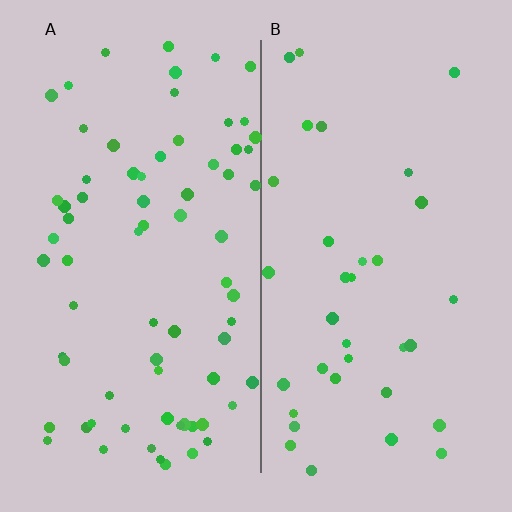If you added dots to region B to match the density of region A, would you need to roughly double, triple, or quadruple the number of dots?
Approximately double.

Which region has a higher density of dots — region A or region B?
A (the left).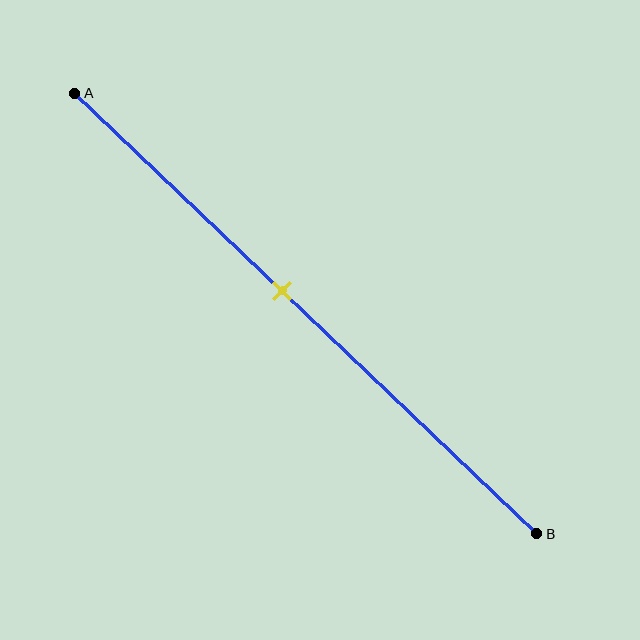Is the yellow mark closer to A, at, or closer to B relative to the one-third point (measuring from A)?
The yellow mark is closer to point B than the one-third point of segment AB.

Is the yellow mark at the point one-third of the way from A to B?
No, the mark is at about 45% from A, not at the 33% one-third point.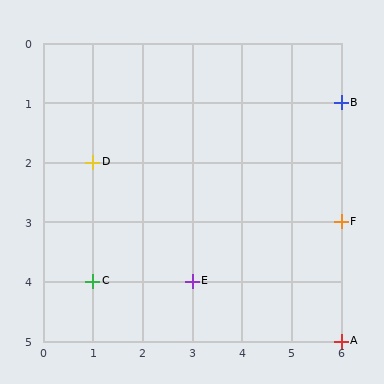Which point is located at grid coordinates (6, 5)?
Point A is at (6, 5).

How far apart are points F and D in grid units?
Points F and D are 5 columns and 1 row apart (about 5.1 grid units diagonally).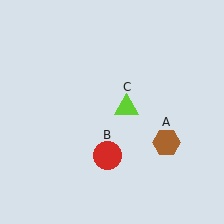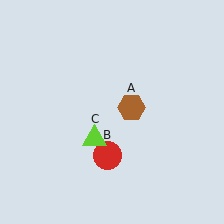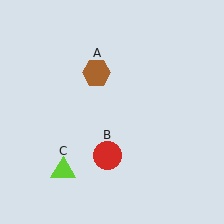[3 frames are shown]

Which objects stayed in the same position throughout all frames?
Red circle (object B) remained stationary.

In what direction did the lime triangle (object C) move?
The lime triangle (object C) moved down and to the left.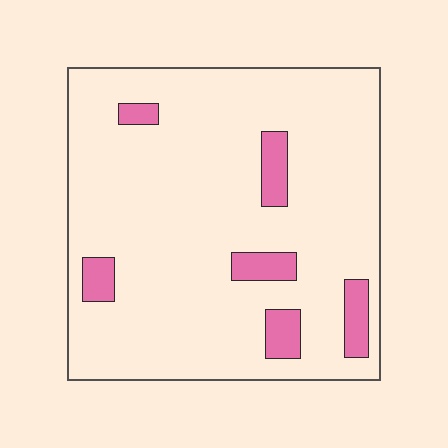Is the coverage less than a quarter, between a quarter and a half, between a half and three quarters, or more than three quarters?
Less than a quarter.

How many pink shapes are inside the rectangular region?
6.